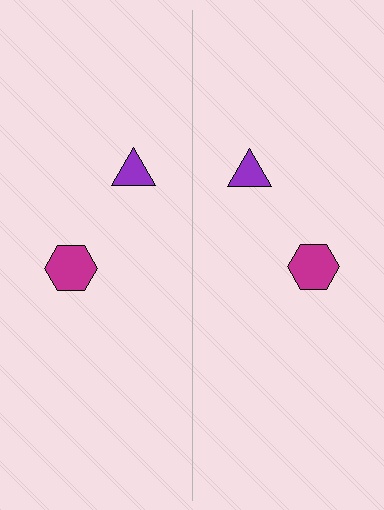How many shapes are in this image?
There are 4 shapes in this image.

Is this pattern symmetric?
Yes, this pattern has bilateral (reflection) symmetry.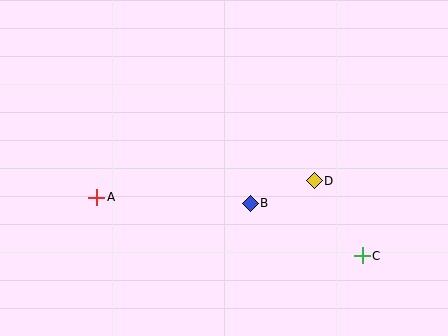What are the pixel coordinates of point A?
Point A is at (97, 197).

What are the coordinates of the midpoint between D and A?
The midpoint between D and A is at (206, 189).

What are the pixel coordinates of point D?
Point D is at (314, 181).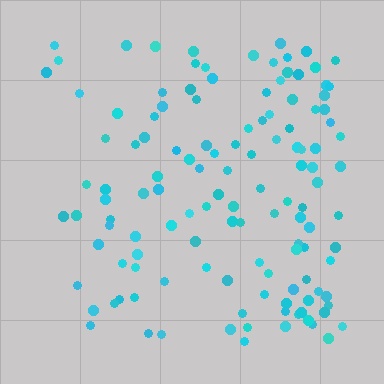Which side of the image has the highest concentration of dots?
The right.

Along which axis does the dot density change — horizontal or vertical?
Horizontal.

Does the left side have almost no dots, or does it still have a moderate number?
Still a moderate number, just noticeably fewer than the right.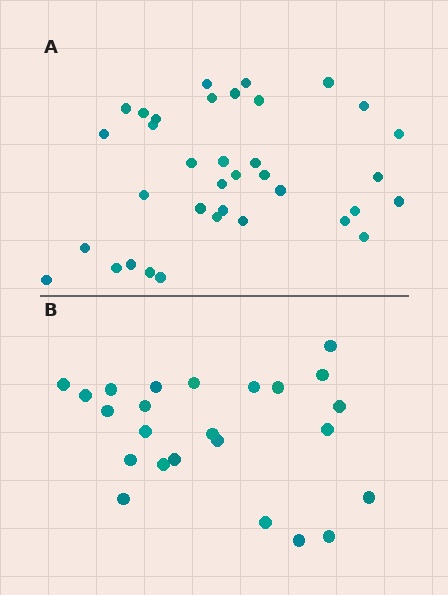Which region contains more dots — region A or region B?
Region A (the top region) has more dots.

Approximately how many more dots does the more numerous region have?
Region A has roughly 12 or so more dots than region B.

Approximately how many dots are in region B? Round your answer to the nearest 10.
About 20 dots. (The exact count is 24, which rounds to 20.)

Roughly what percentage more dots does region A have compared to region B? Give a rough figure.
About 50% more.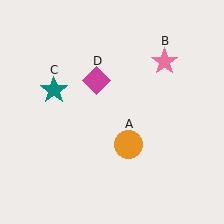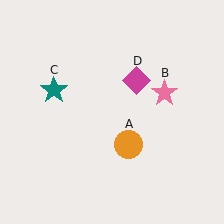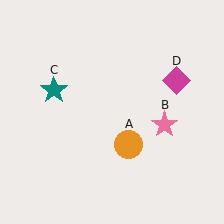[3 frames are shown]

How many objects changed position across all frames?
2 objects changed position: pink star (object B), magenta diamond (object D).